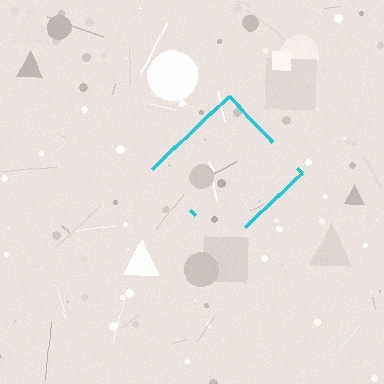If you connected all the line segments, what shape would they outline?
They would outline a diamond.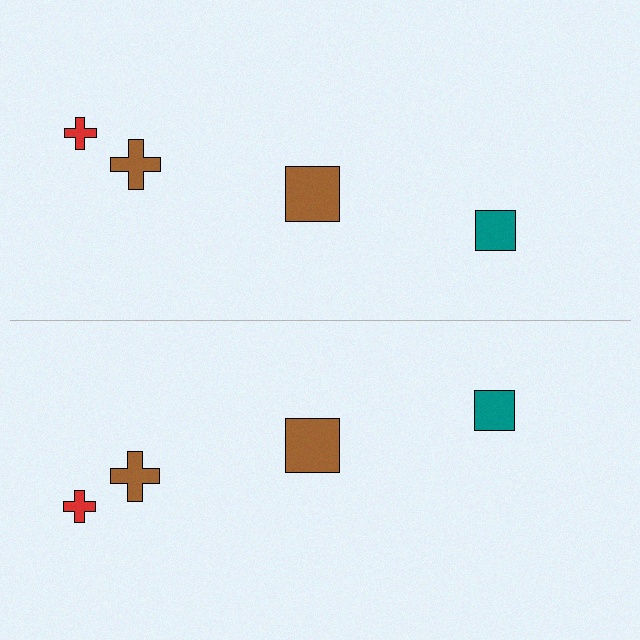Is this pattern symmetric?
Yes, this pattern has bilateral (reflection) symmetry.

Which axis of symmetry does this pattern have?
The pattern has a horizontal axis of symmetry running through the center of the image.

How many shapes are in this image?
There are 8 shapes in this image.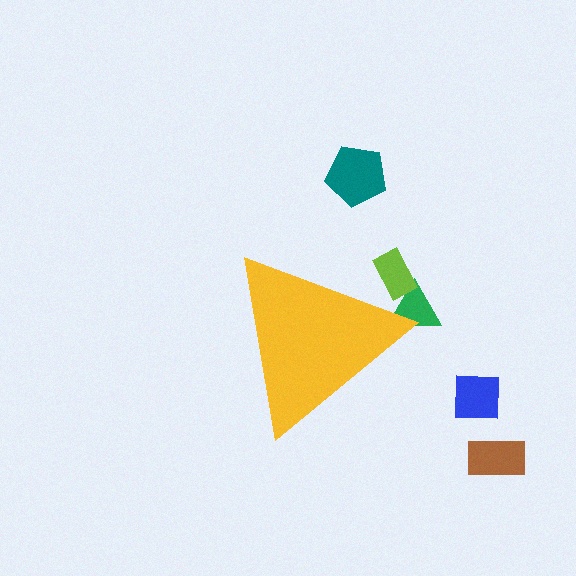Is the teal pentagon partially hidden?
No, the teal pentagon is fully visible.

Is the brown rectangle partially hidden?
No, the brown rectangle is fully visible.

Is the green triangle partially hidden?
Yes, the green triangle is partially hidden behind the yellow triangle.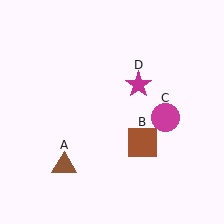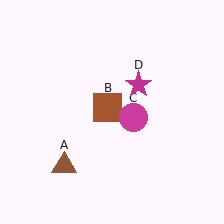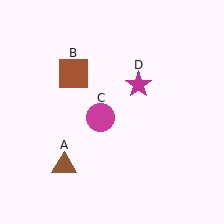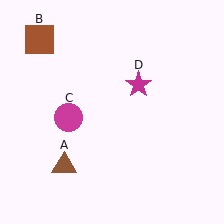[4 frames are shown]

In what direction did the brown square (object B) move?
The brown square (object B) moved up and to the left.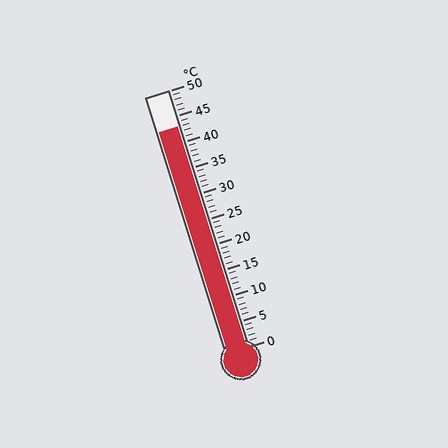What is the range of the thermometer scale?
The thermometer scale ranges from 0°C to 50°C.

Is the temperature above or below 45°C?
The temperature is below 45°C.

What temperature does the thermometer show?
The thermometer shows approximately 43°C.